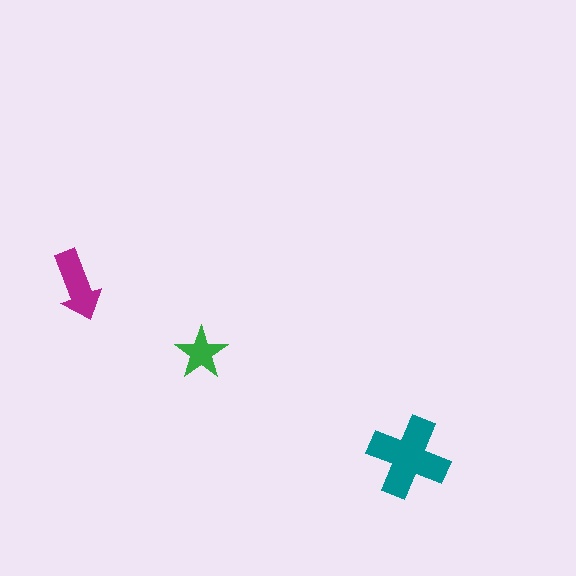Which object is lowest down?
The teal cross is bottommost.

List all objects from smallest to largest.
The green star, the magenta arrow, the teal cross.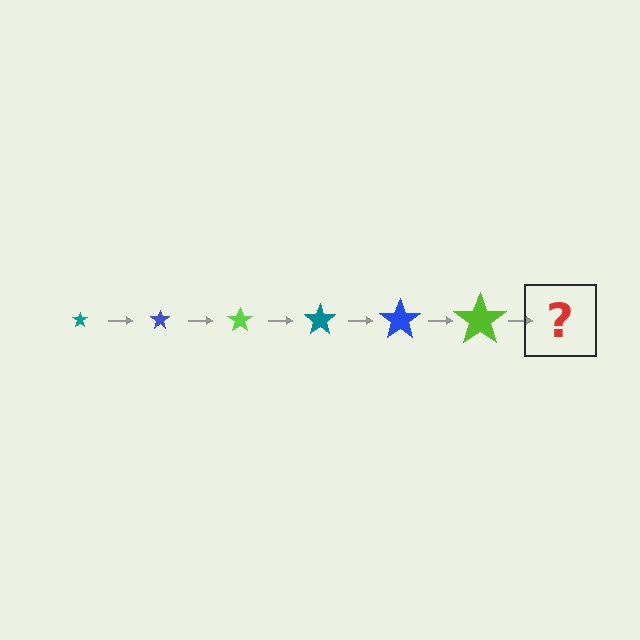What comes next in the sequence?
The next element should be a teal star, larger than the previous one.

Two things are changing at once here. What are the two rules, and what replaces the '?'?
The two rules are that the star grows larger each step and the color cycles through teal, blue, and lime. The '?' should be a teal star, larger than the previous one.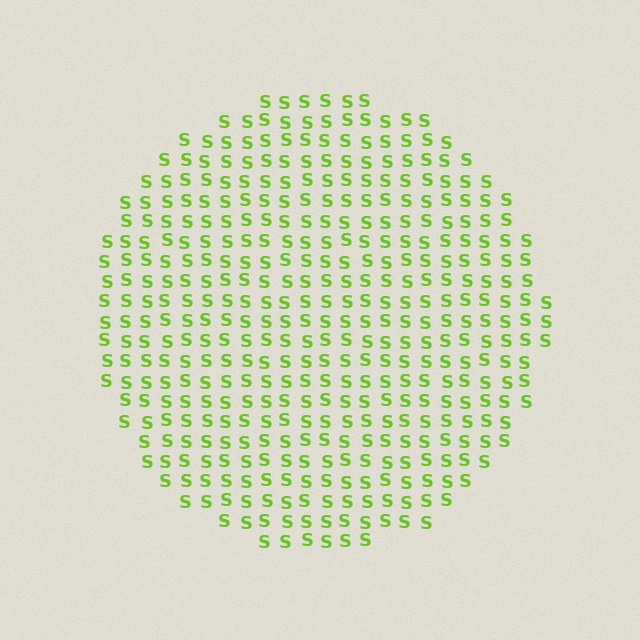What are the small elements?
The small elements are letter S's.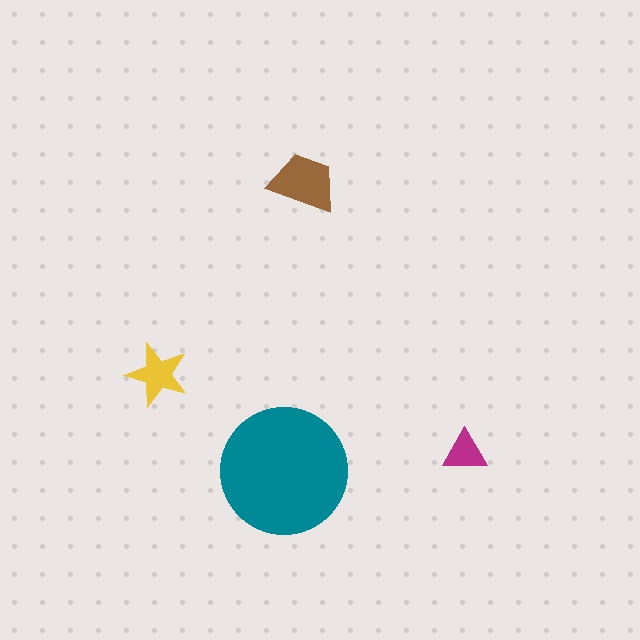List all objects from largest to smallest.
The teal circle, the brown trapezoid, the yellow star, the magenta triangle.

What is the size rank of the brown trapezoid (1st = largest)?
2nd.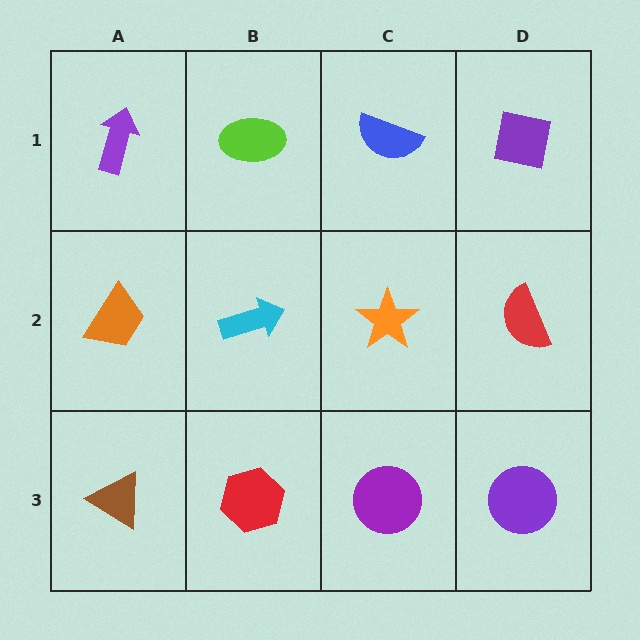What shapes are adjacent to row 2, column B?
A lime ellipse (row 1, column B), a red hexagon (row 3, column B), an orange trapezoid (row 2, column A), an orange star (row 2, column C).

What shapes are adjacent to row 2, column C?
A blue semicircle (row 1, column C), a purple circle (row 3, column C), a cyan arrow (row 2, column B), a red semicircle (row 2, column D).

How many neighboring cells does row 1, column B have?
3.